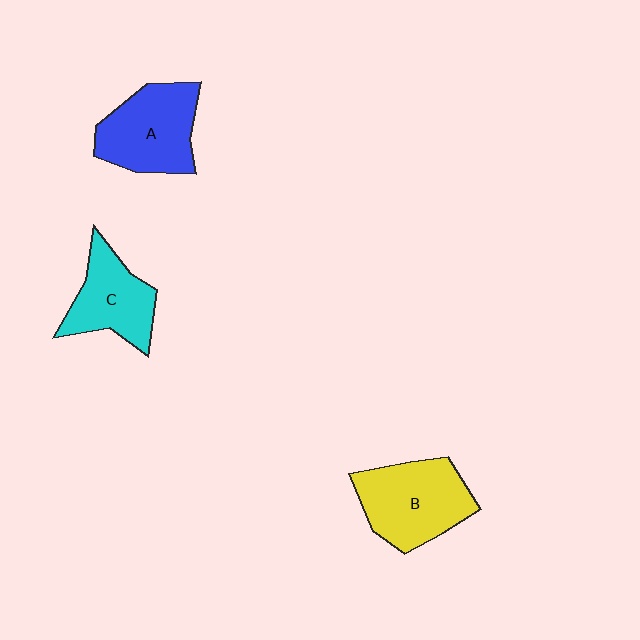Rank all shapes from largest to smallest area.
From largest to smallest: B (yellow), A (blue), C (cyan).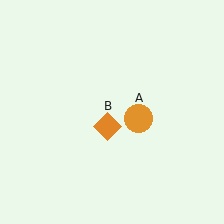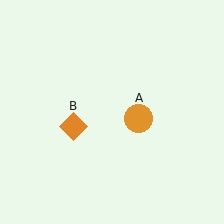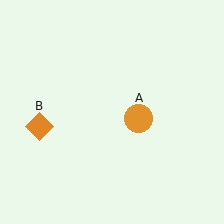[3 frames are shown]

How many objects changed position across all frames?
1 object changed position: orange diamond (object B).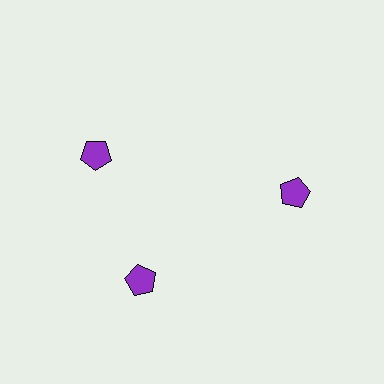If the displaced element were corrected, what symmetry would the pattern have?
It would have 3-fold rotational symmetry — the pattern would map onto itself every 120 degrees.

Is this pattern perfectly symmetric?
No. The 3 purple pentagons are arranged in a ring, but one element near the 11 o'clock position is rotated out of alignment along the ring, breaking the 3-fold rotational symmetry.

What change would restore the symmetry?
The symmetry would be restored by rotating it back into even spacing with its neighbors so that all 3 pentagons sit at equal angles and equal distance from the center.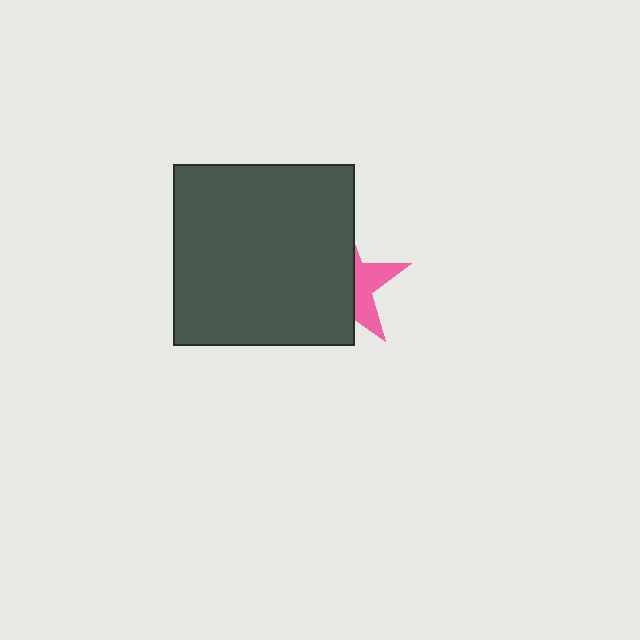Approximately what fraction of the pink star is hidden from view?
Roughly 66% of the pink star is hidden behind the dark gray square.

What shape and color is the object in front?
The object in front is a dark gray square.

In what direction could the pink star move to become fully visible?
The pink star could move right. That would shift it out from behind the dark gray square entirely.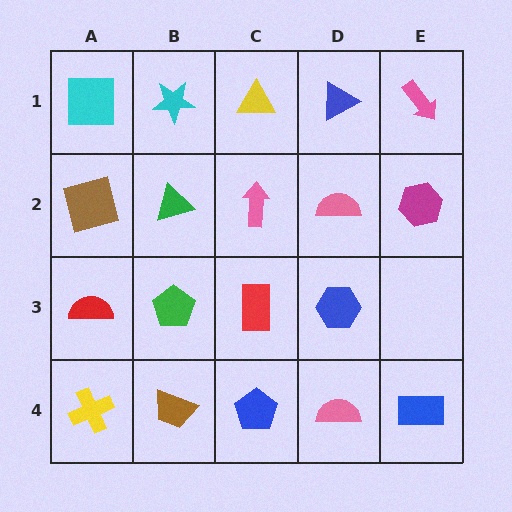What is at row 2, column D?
A pink semicircle.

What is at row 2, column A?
A brown square.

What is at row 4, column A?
A yellow cross.